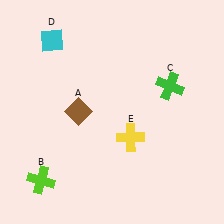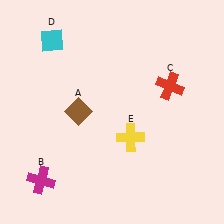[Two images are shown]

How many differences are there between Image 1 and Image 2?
There are 2 differences between the two images.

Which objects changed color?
B changed from lime to magenta. C changed from green to red.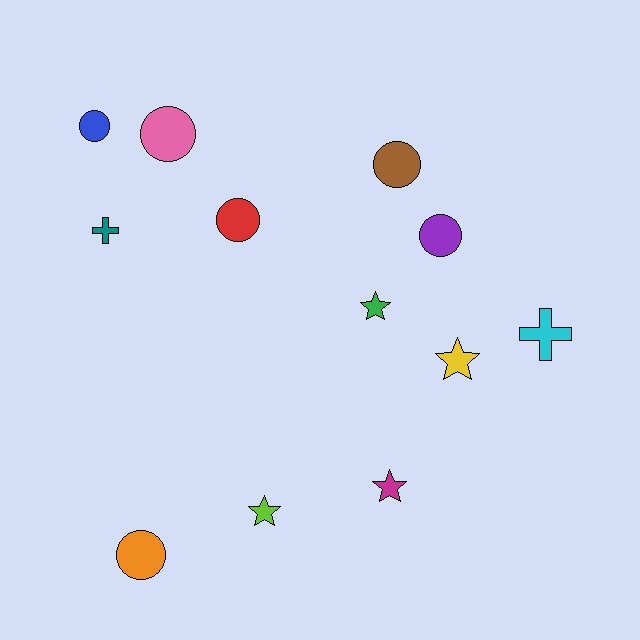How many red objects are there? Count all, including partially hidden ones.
There is 1 red object.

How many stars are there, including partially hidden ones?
There are 4 stars.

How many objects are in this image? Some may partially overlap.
There are 12 objects.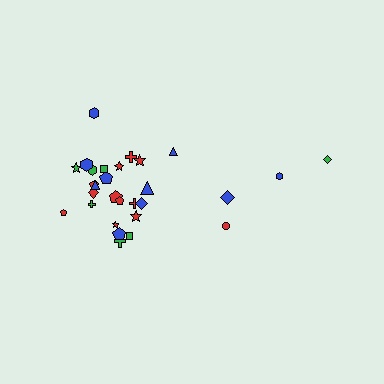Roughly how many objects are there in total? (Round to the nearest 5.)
Roughly 30 objects in total.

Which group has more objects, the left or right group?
The left group.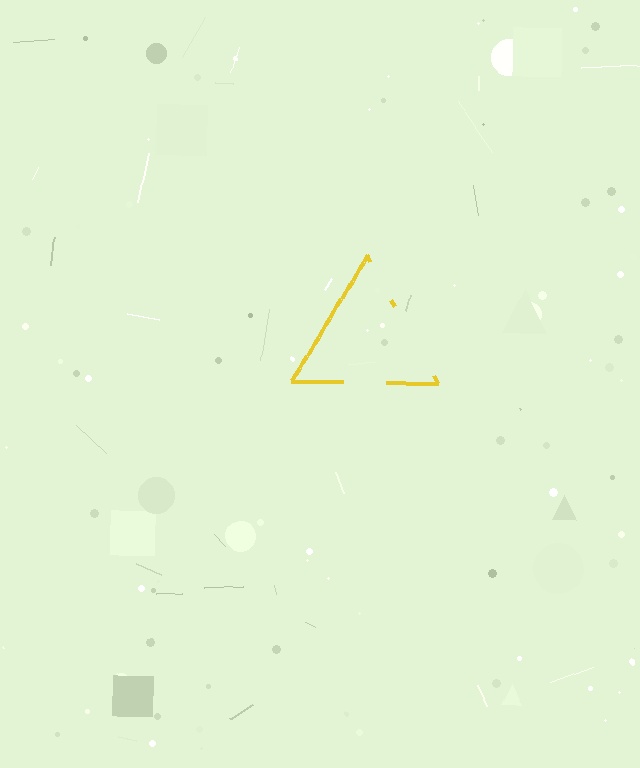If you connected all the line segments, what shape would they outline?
They would outline a triangle.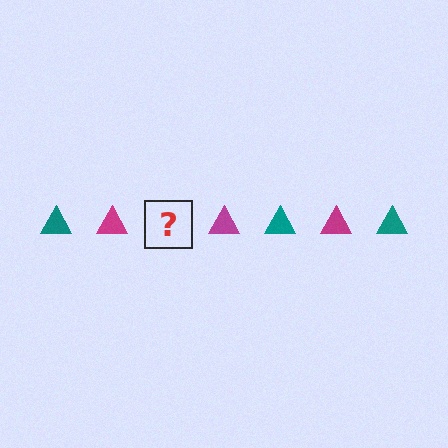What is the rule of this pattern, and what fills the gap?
The rule is that the pattern cycles through teal, magenta triangles. The gap should be filled with a teal triangle.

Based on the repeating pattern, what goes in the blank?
The blank should be a teal triangle.